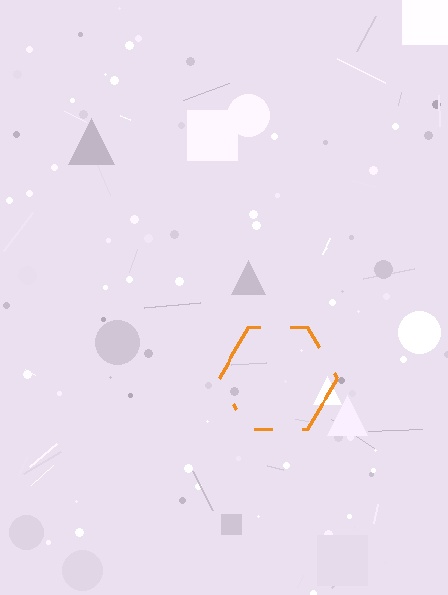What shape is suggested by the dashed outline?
The dashed outline suggests a hexagon.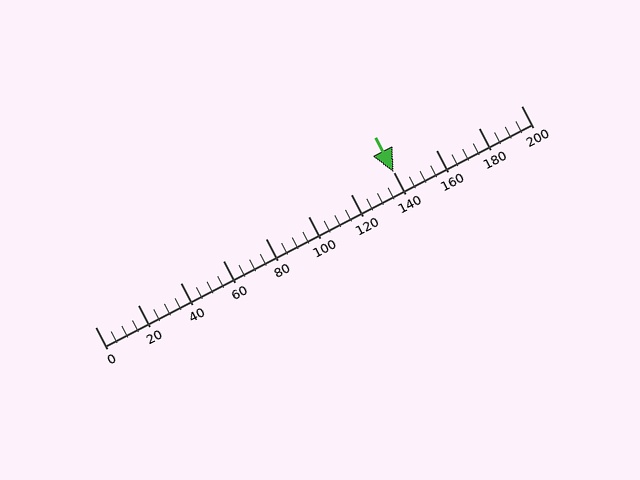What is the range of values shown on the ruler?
The ruler shows values from 0 to 200.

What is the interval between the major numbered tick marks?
The major tick marks are spaced 20 units apart.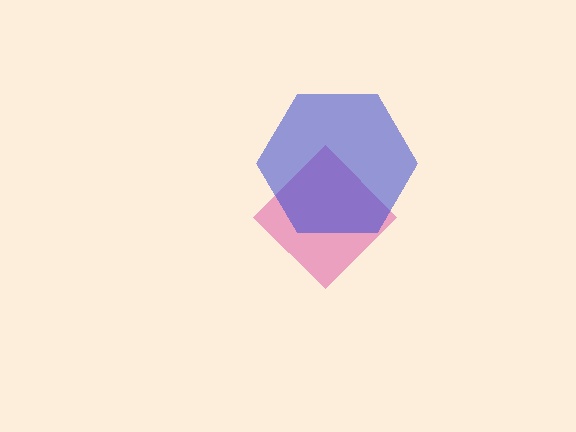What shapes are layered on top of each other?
The layered shapes are: a pink diamond, a blue hexagon.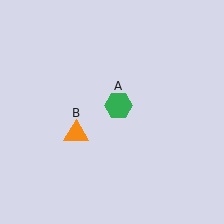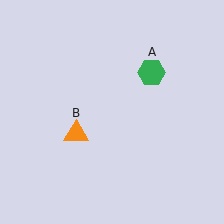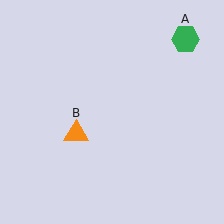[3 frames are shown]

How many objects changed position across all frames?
1 object changed position: green hexagon (object A).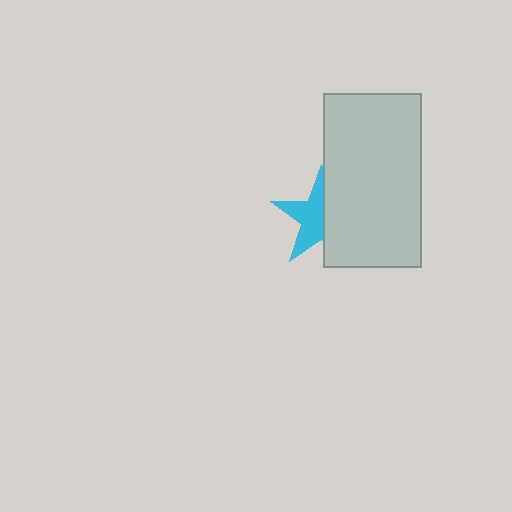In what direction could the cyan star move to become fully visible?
The cyan star could move left. That would shift it out from behind the light gray rectangle entirely.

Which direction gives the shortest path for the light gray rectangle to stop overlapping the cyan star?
Moving right gives the shortest separation.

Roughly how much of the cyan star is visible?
About half of it is visible (roughly 54%).